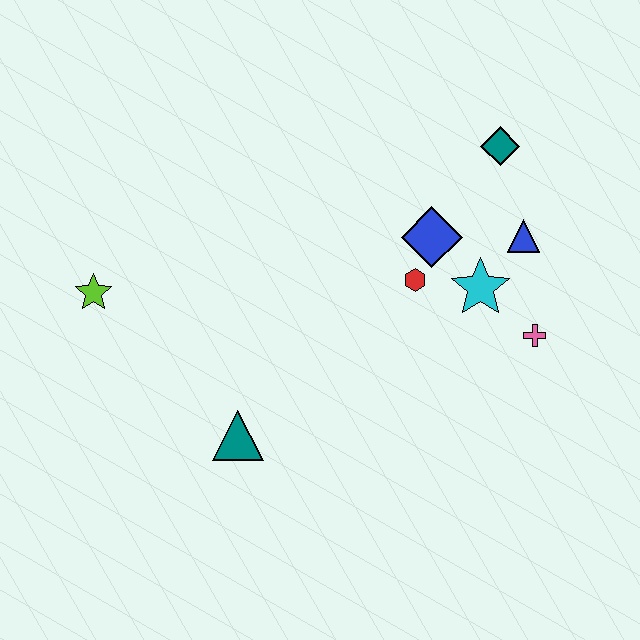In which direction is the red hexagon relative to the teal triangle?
The red hexagon is to the right of the teal triangle.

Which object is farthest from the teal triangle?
The teal diamond is farthest from the teal triangle.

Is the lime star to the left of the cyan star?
Yes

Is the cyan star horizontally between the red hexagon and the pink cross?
Yes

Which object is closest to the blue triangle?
The cyan star is closest to the blue triangle.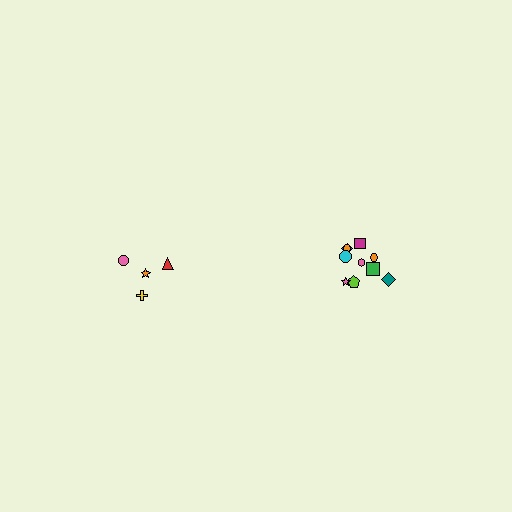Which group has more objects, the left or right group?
The right group.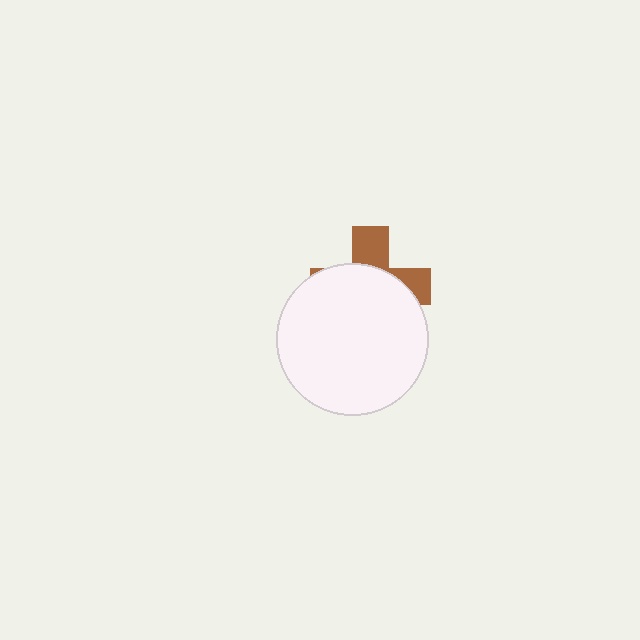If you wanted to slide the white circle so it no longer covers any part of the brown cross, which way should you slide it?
Slide it down — that is the most direct way to separate the two shapes.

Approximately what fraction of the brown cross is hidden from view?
Roughly 67% of the brown cross is hidden behind the white circle.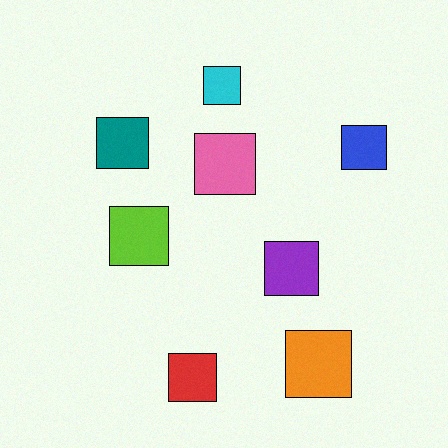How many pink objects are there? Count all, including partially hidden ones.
There is 1 pink object.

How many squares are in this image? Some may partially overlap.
There are 8 squares.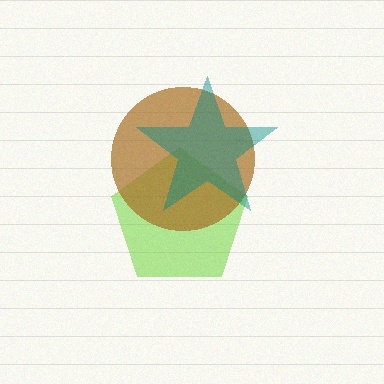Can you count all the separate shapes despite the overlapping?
Yes, there are 3 separate shapes.